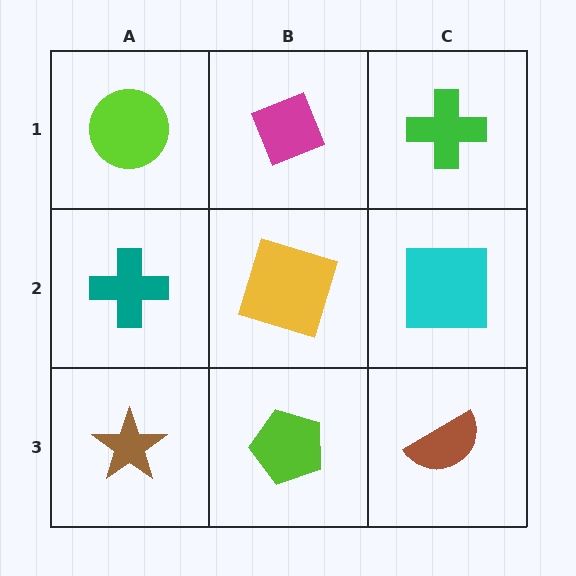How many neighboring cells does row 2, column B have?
4.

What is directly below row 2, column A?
A brown star.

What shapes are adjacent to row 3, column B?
A yellow square (row 2, column B), a brown star (row 3, column A), a brown semicircle (row 3, column C).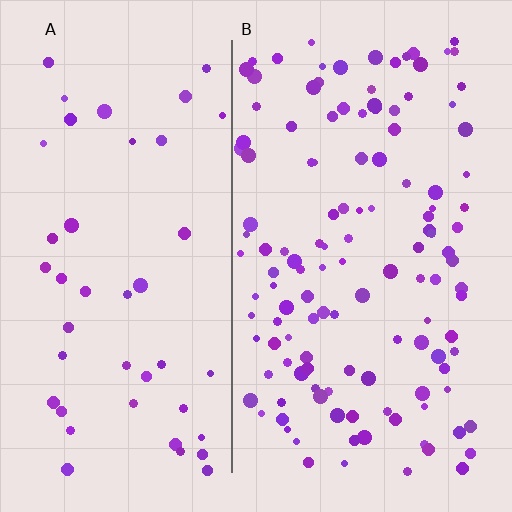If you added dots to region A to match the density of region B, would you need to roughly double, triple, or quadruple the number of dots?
Approximately triple.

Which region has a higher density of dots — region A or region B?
B (the right).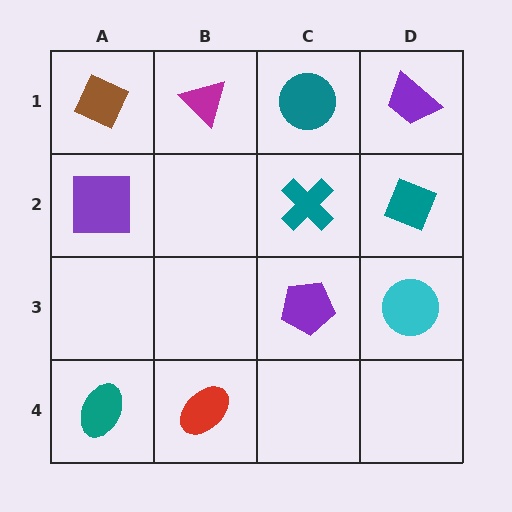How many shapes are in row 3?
2 shapes.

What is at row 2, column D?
A teal diamond.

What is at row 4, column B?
A red ellipse.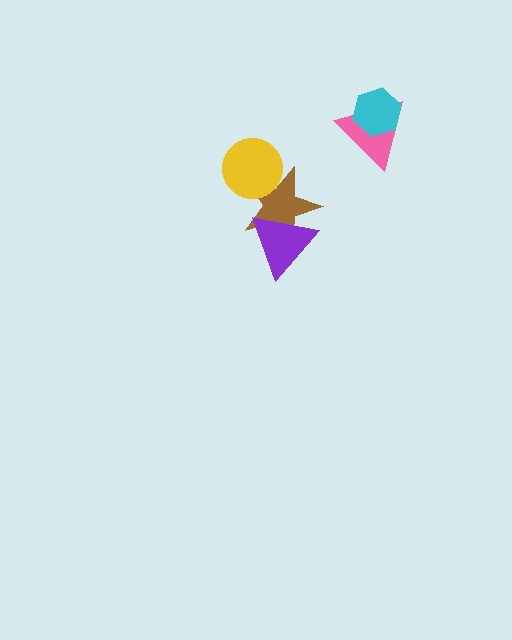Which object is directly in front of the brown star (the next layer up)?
The yellow circle is directly in front of the brown star.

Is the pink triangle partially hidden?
Yes, it is partially covered by another shape.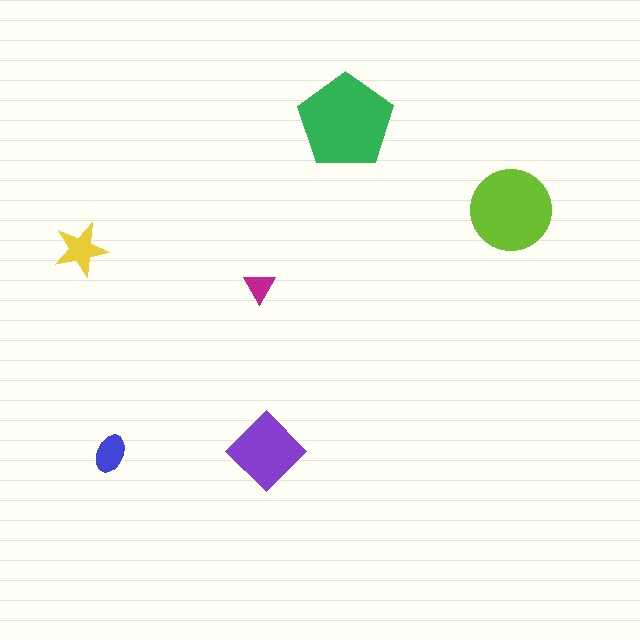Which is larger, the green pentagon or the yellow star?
The green pentagon.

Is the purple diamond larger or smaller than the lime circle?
Smaller.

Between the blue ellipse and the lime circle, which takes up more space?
The lime circle.